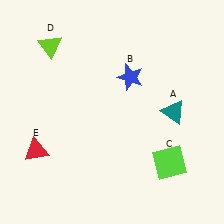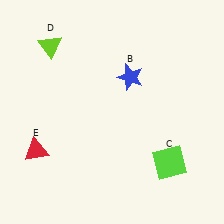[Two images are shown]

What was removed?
The teal triangle (A) was removed in Image 2.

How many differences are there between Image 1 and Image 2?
There is 1 difference between the two images.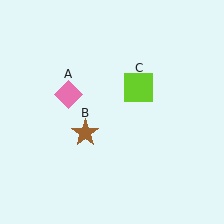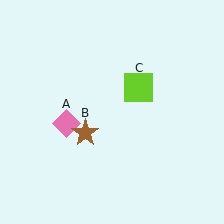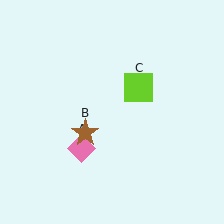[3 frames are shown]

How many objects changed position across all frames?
1 object changed position: pink diamond (object A).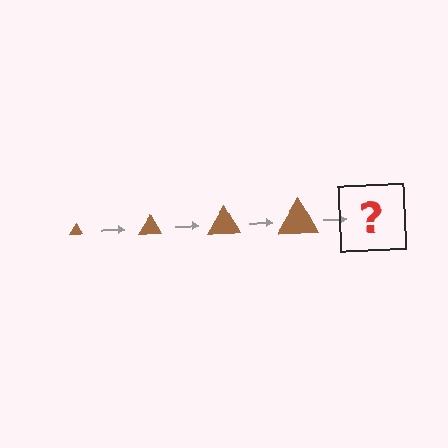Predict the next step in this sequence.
The next step is a brown triangle, larger than the previous one.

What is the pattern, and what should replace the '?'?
The pattern is that the triangle gets progressively larger each step. The '?' should be a brown triangle, larger than the previous one.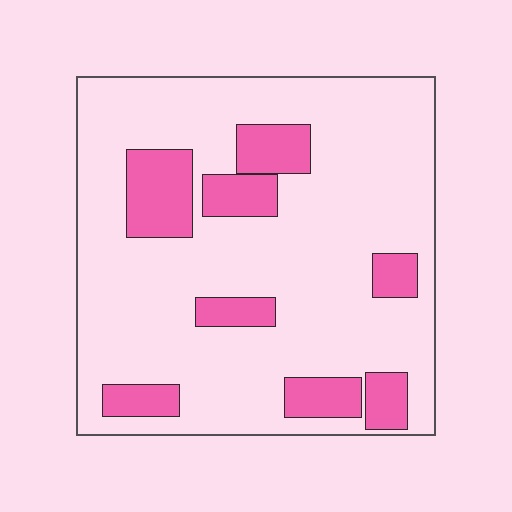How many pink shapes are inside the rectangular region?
8.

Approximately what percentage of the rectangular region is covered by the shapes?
Approximately 20%.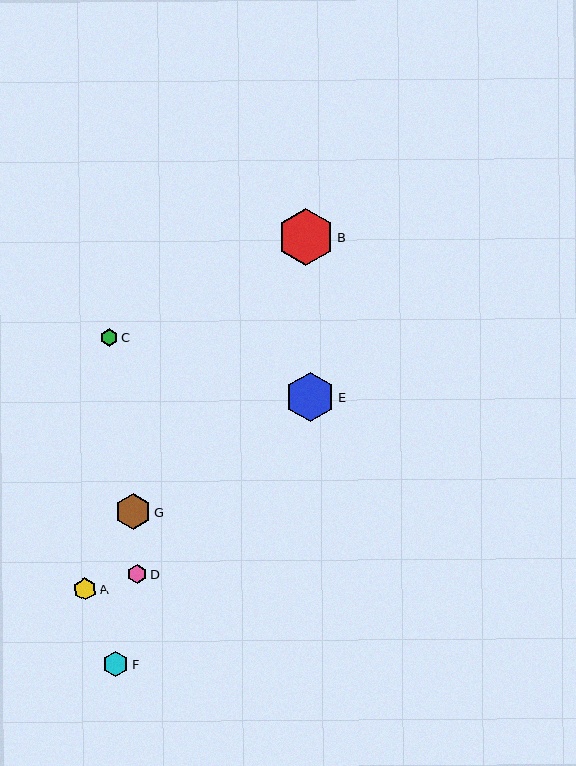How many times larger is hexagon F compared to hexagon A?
Hexagon F is approximately 1.2 times the size of hexagon A.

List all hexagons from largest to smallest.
From largest to smallest: B, E, G, F, A, D, C.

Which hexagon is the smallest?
Hexagon C is the smallest with a size of approximately 17 pixels.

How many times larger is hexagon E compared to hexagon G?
Hexagon E is approximately 1.4 times the size of hexagon G.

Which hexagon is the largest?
Hexagon B is the largest with a size of approximately 56 pixels.